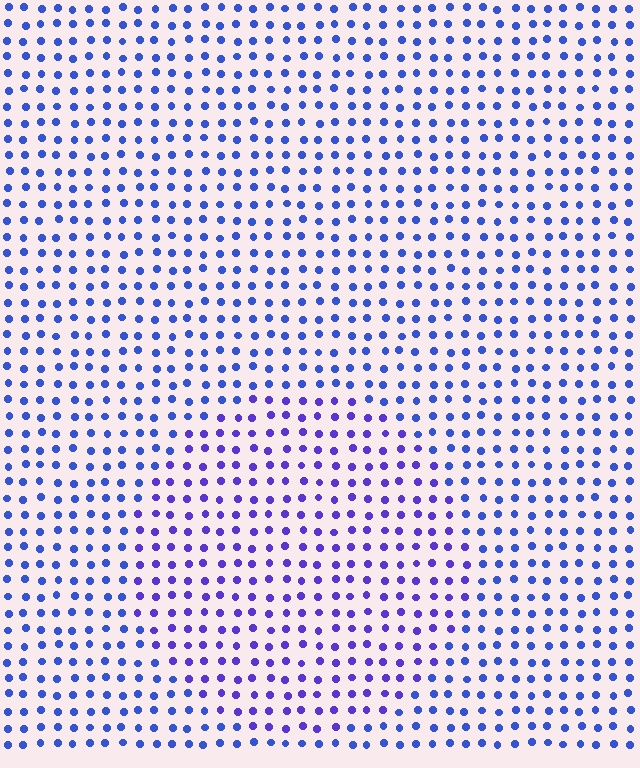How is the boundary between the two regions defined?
The boundary is defined purely by a slight shift in hue (about 25 degrees). Spacing, size, and orientation are identical on both sides.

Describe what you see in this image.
The image is filled with small blue elements in a uniform arrangement. A circle-shaped region is visible where the elements are tinted to a slightly different hue, forming a subtle color boundary.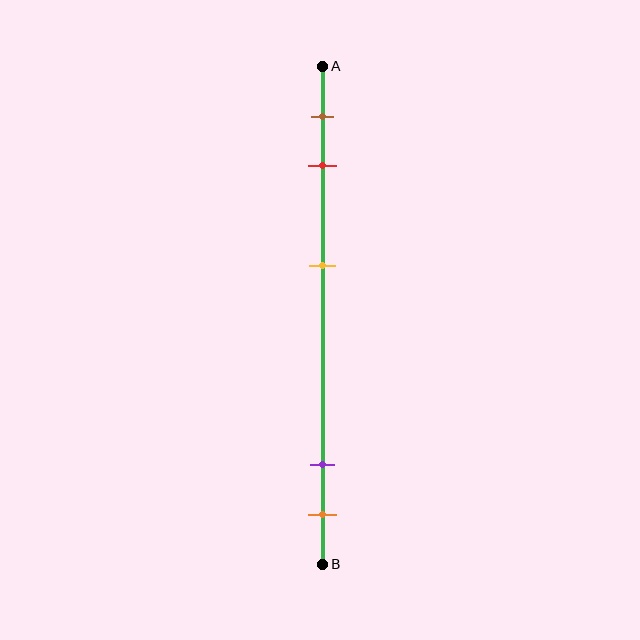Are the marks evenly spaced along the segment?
No, the marks are not evenly spaced.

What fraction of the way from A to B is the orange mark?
The orange mark is approximately 90% (0.9) of the way from A to B.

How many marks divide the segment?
There are 5 marks dividing the segment.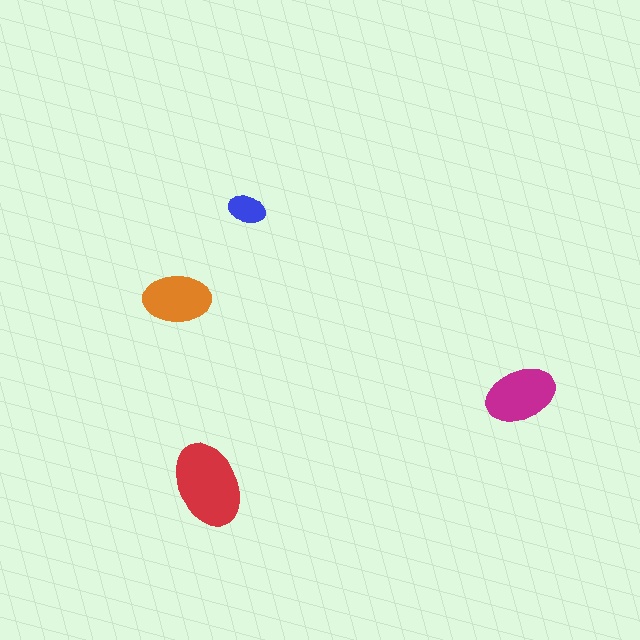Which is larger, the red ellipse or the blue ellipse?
The red one.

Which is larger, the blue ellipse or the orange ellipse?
The orange one.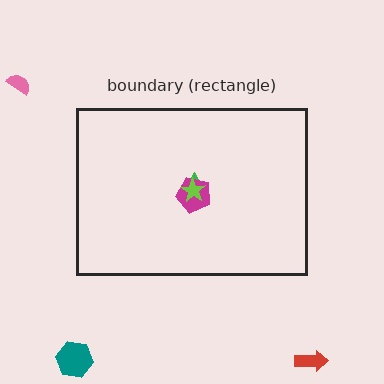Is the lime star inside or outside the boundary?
Inside.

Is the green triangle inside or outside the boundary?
Inside.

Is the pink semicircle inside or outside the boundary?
Outside.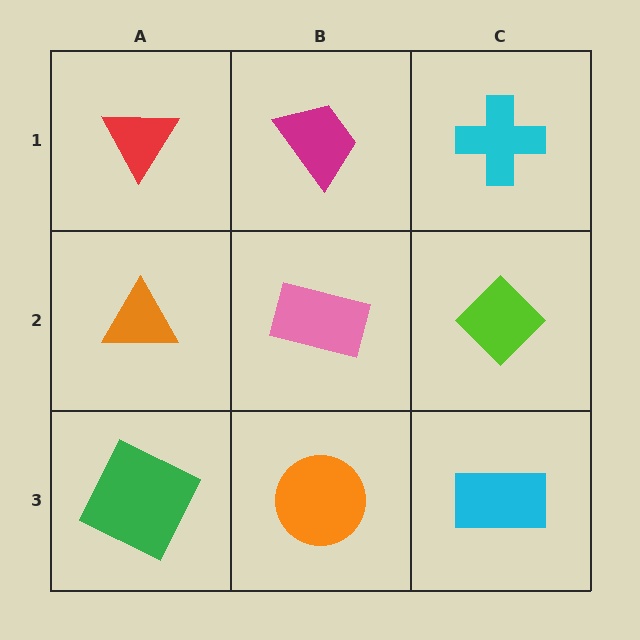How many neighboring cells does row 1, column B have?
3.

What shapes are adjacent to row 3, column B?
A pink rectangle (row 2, column B), a green square (row 3, column A), a cyan rectangle (row 3, column C).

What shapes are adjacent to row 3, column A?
An orange triangle (row 2, column A), an orange circle (row 3, column B).